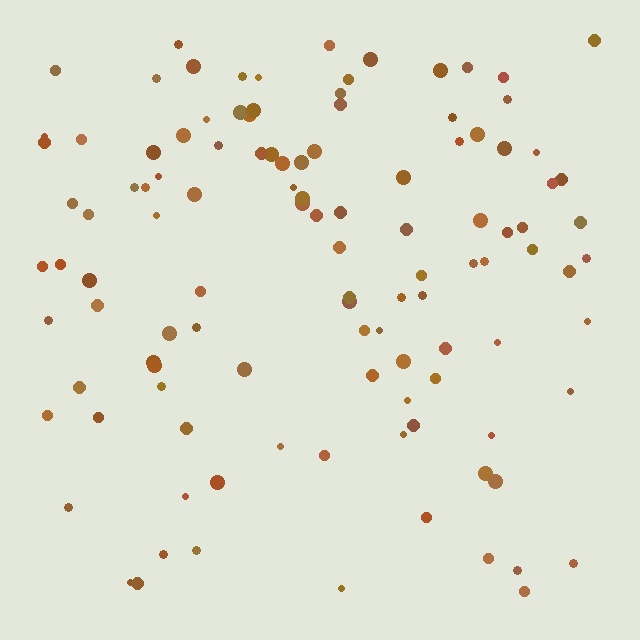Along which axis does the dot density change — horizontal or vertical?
Vertical.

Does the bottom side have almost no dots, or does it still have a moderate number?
Still a moderate number, just noticeably fewer than the top.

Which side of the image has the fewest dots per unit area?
The bottom.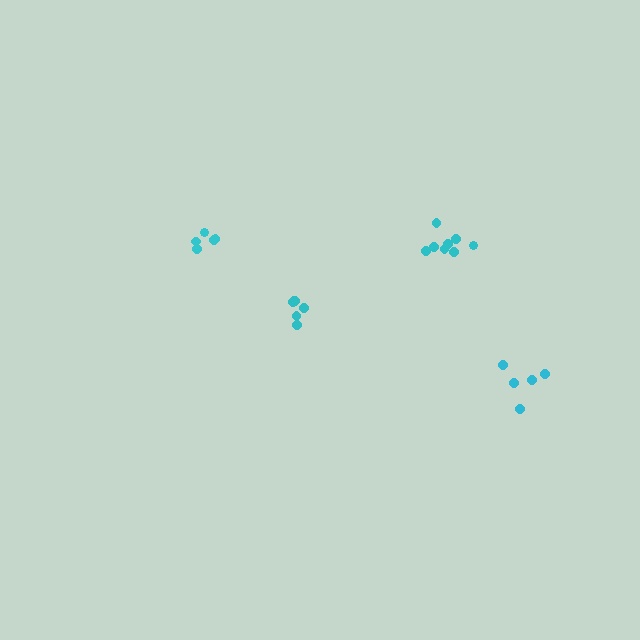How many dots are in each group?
Group 1: 8 dots, Group 2: 6 dots, Group 3: 5 dots, Group 4: 5 dots (24 total).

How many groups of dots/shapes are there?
There are 4 groups.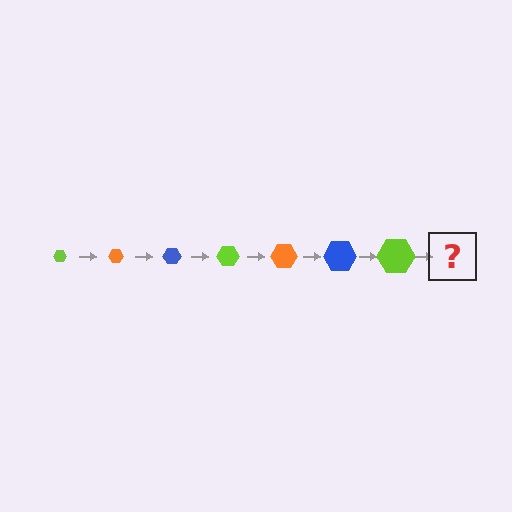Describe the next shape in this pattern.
It should be an orange hexagon, larger than the previous one.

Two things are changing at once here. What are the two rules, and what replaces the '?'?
The two rules are that the hexagon grows larger each step and the color cycles through lime, orange, and blue. The '?' should be an orange hexagon, larger than the previous one.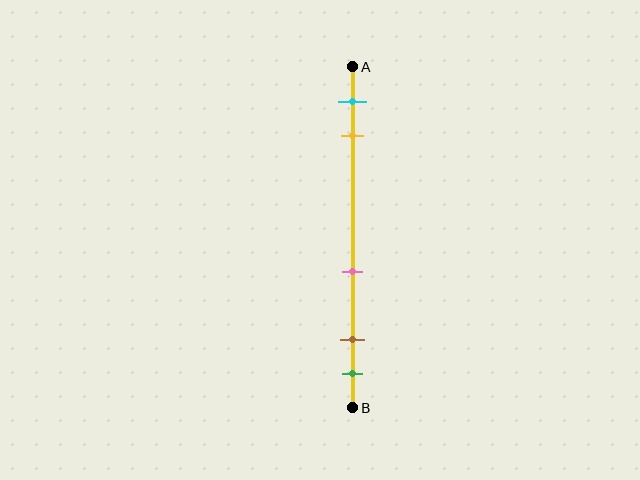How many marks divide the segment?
There are 5 marks dividing the segment.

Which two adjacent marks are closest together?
The brown and green marks are the closest adjacent pair.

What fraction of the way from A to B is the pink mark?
The pink mark is approximately 60% (0.6) of the way from A to B.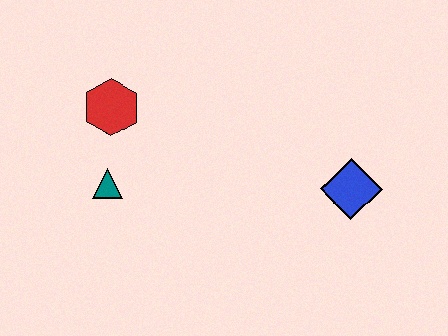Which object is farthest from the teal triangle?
The blue diamond is farthest from the teal triangle.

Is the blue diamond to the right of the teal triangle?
Yes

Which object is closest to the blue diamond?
The teal triangle is closest to the blue diamond.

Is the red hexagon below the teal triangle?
No